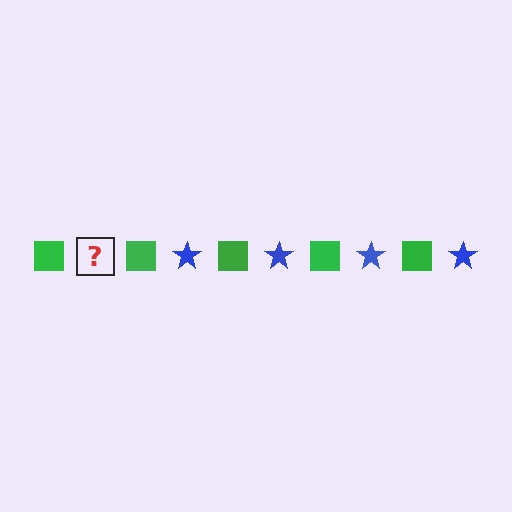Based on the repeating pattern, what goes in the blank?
The blank should be a blue star.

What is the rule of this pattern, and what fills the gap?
The rule is that the pattern alternates between green square and blue star. The gap should be filled with a blue star.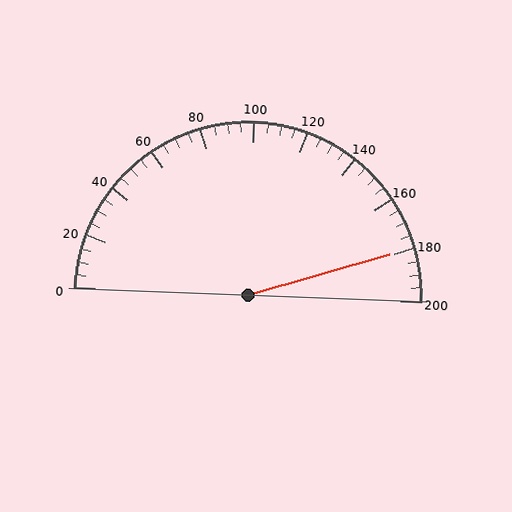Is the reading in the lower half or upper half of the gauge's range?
The reading is in the upper half of the range (0 to 200).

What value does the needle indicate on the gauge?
The needle indicates approximately 180.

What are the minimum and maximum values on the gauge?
The gauge ranges from 0 to 200.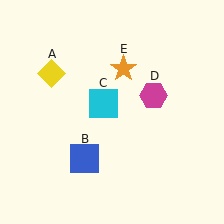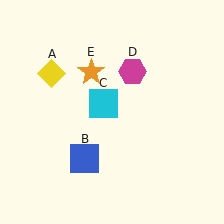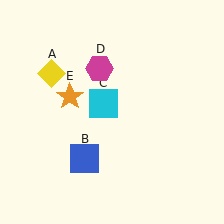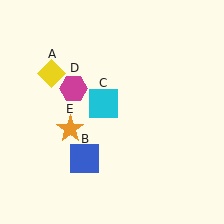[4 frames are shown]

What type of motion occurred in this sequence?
The magenta hexagon (object D), orange star (object E) rotated counterclockwise around the center of the scene.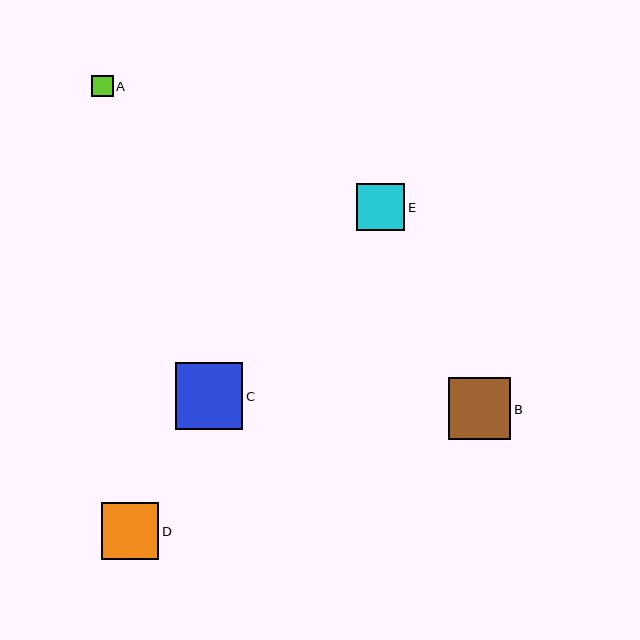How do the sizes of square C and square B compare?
Square C and square B are approximately the same size.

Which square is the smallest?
Square A is the smallest with a size of approximately 21 pixels.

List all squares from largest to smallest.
From largest to smallest: C, B, D, E, A.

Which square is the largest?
Square C is the largest with a size of approximately 67 pixels.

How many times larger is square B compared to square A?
Square B is approximately 2.9 times the size of square A.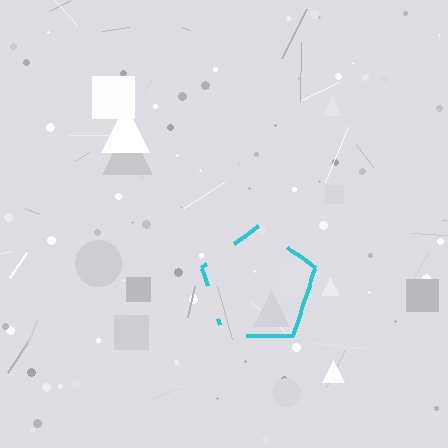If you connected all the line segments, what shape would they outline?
They would outline a pentagon.